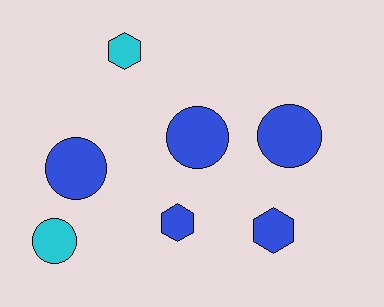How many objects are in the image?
There are 7 objects.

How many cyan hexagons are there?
There is 1 cyan hexagon.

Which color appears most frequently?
Blue, with 5 objects.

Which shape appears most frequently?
Circle, with 4 objects.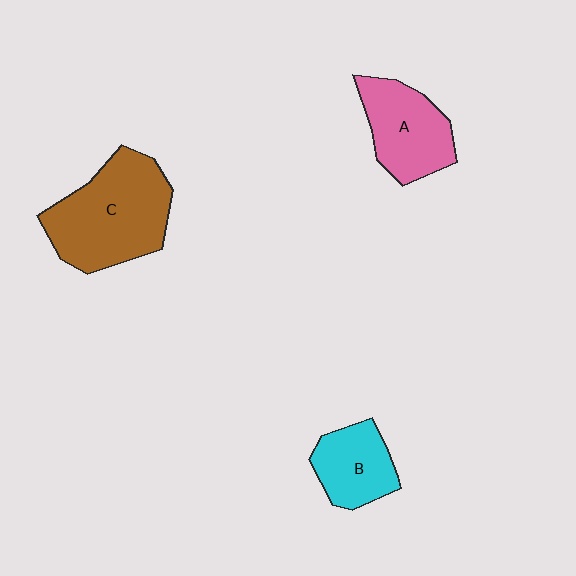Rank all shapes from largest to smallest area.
From largest to smallest: C (brown), A (pink), B (cyan).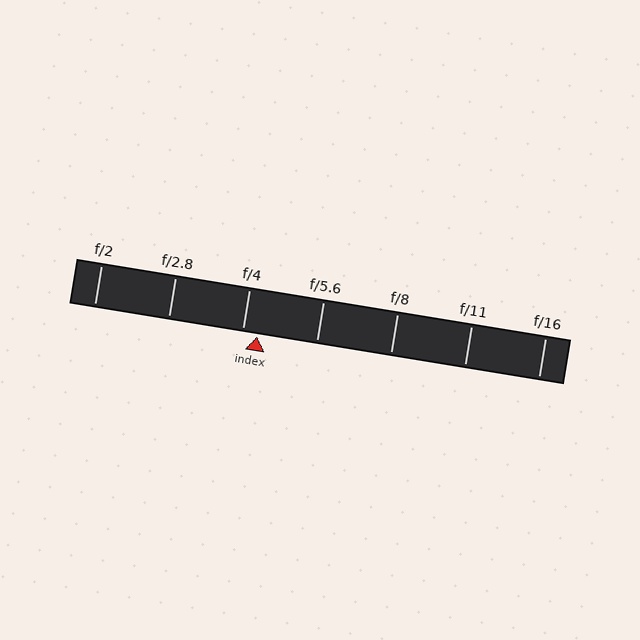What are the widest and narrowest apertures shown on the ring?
The widest aperture shown is f/2 and the narrowest is f/16.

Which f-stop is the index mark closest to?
The index mark is closest to f/4.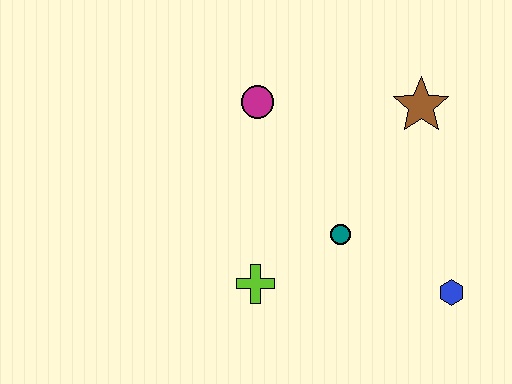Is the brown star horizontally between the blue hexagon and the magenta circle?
Yes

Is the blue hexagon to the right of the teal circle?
Yes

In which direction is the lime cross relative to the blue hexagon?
The lime cross is to the left of the blue hexagon.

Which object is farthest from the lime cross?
The brown star is farthest from the lime cross.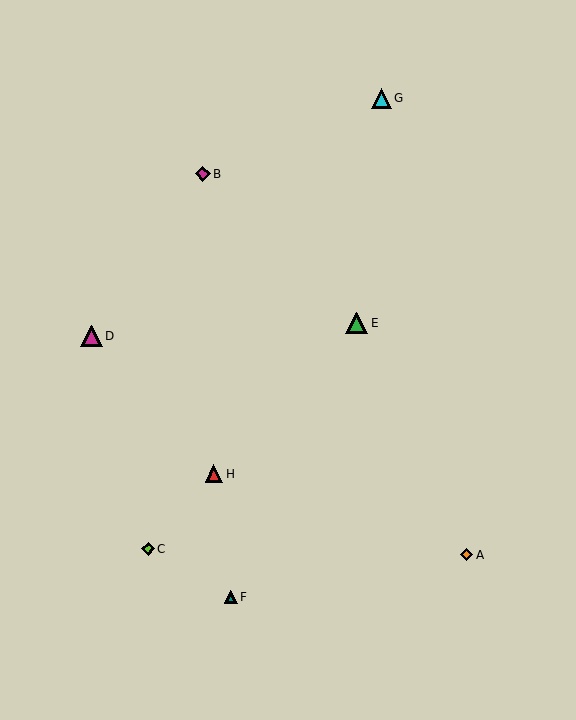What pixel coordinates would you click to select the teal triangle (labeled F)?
Click at (231, 597) to select the teal triangle F.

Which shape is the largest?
The green triangle (labeled E) is the largest.